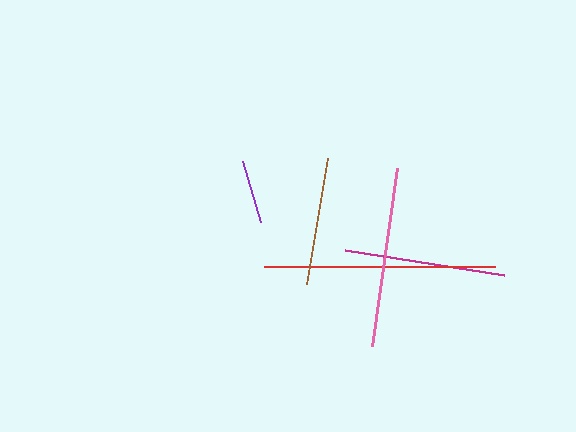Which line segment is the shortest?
The purple line is the shortest at approximately 64 pixels.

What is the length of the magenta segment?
The magenta segment is approximately 161 pixels long.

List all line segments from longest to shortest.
From longest to shortest: red, pink, magenta, brown, purple.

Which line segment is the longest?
The red line is the longest at approximately 231 pixels.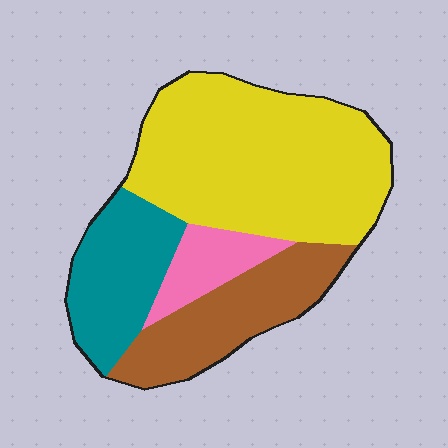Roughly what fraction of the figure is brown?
Brown covers around 20% of the figure.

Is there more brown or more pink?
Brown.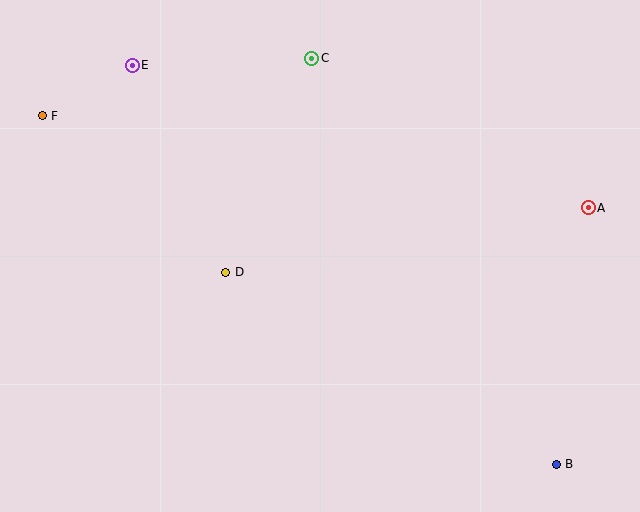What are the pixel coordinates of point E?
Point E is at (132, 65).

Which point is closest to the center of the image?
Point D at (226, 272) is closest to the center.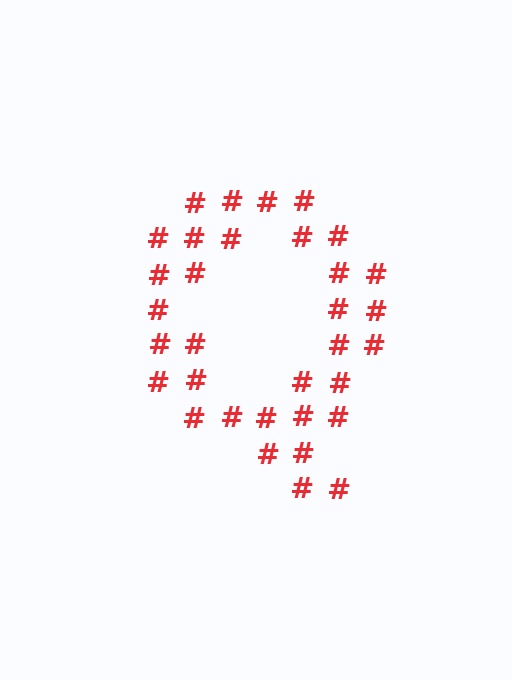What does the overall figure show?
The overall figure shows the letter Q.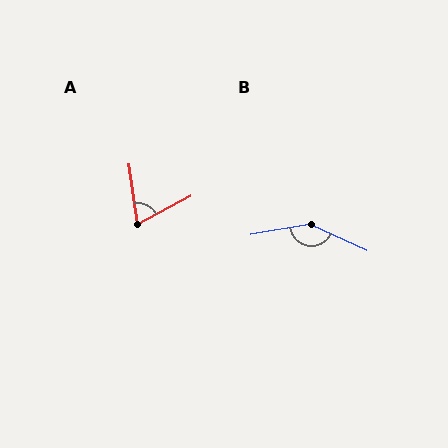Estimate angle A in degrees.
Approximately 70 degrees.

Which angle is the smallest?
A, at approximately 70 degrees.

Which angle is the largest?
B, at approximately 145 degrees.